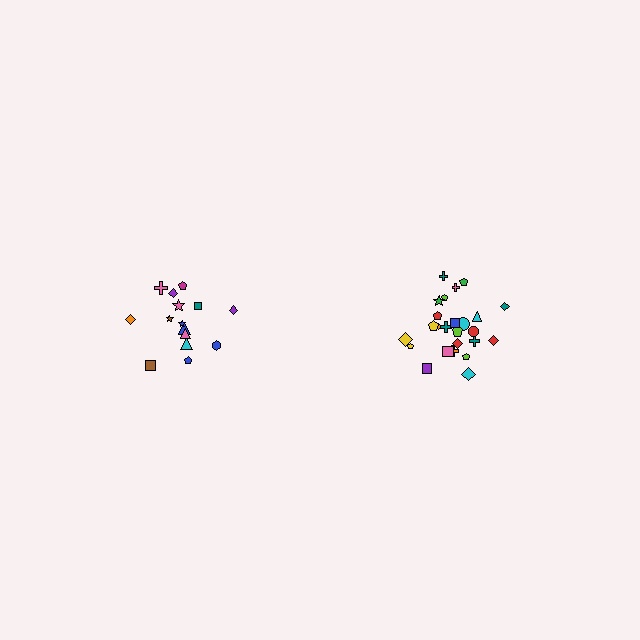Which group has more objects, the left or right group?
The right group.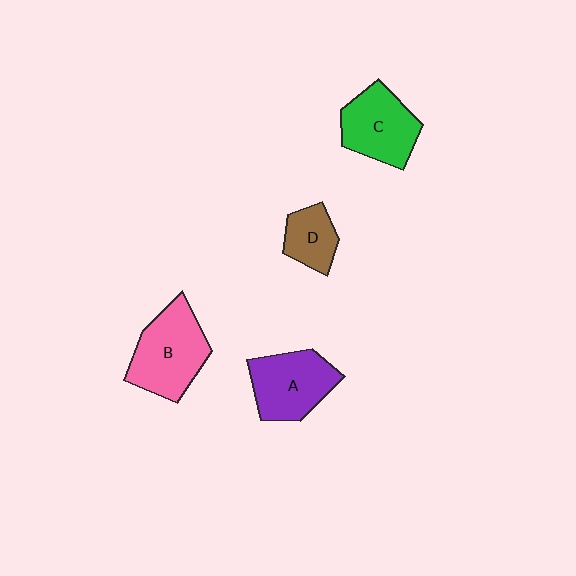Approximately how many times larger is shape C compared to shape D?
Approximately 1.7 times.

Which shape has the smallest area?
Shape D (brown).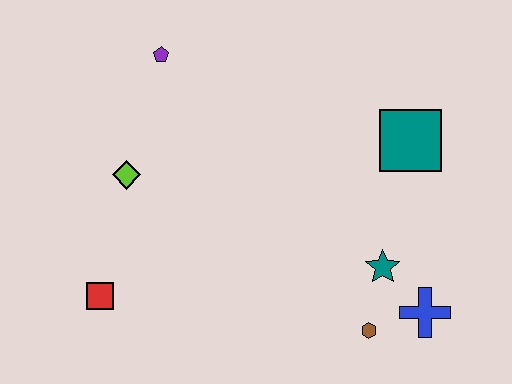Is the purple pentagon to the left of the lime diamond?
No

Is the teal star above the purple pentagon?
No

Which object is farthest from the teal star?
The purple pentagon is farthest from the teal star.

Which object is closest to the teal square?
The teal star is closest to the teal square.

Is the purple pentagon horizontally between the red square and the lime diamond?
No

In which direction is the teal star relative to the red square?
The teal star is to the right of the red square.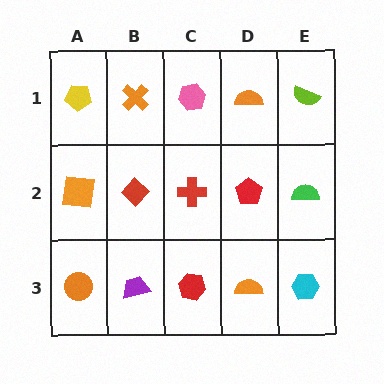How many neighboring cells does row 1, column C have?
3.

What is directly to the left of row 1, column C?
An orange cross.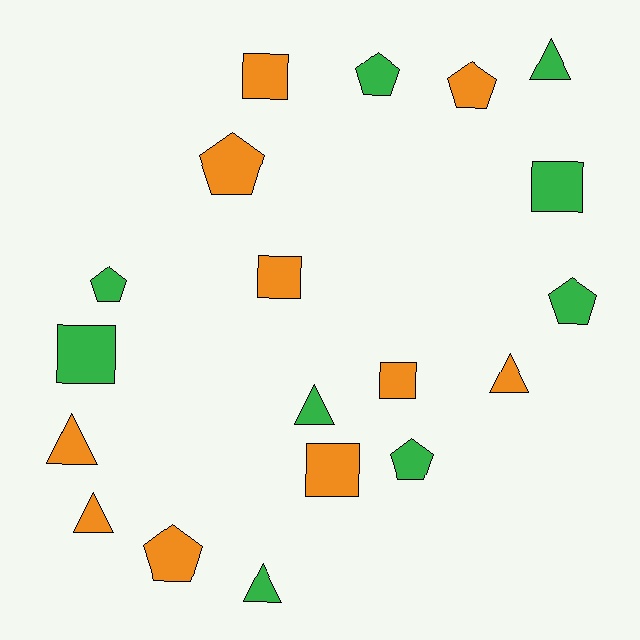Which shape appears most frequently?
Pentagon, with 7 objects.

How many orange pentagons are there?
There are 3 orange pentagons.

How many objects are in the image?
There are 19 objects.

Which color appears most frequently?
Orange, with 10 objects.